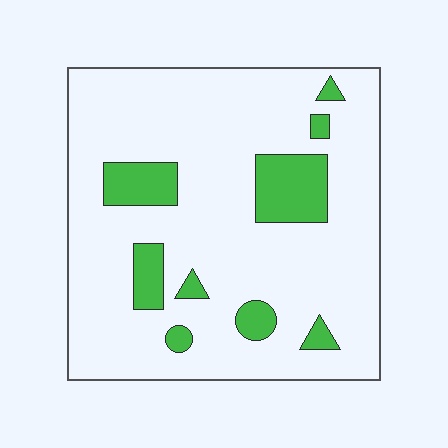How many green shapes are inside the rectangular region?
9.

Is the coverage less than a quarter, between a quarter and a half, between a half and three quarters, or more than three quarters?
Less than a quarter.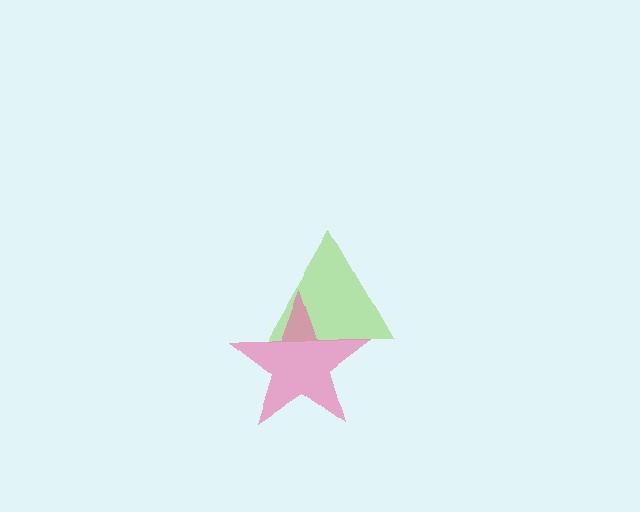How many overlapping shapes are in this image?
There are 2 overlapping shapes in the image.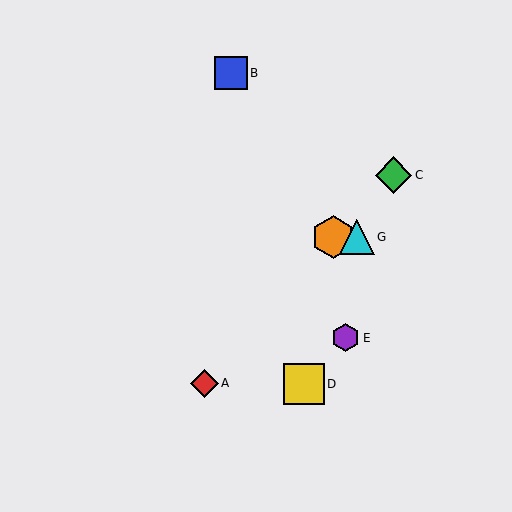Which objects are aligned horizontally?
Objects F, G are aligned horizontally.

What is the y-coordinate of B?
Object B is at y≈73.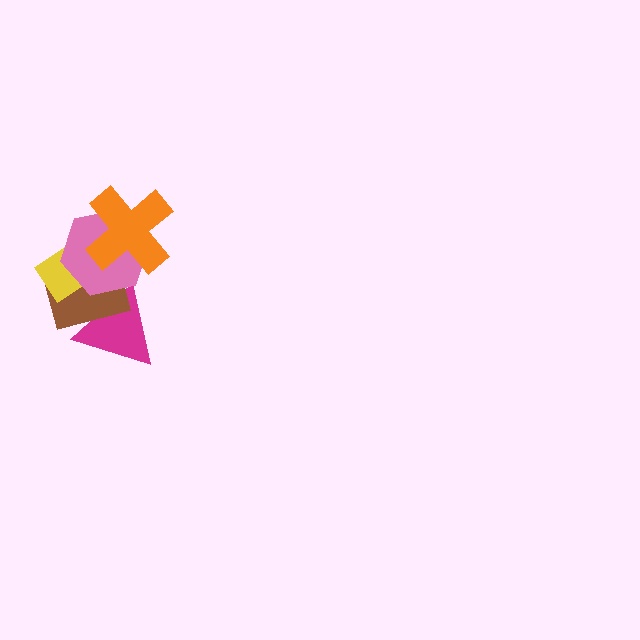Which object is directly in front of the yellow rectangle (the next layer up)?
The pink hexagon is directly in front of the yellow rectangle.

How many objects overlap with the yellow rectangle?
3 objects overlap with the yellow rectangle.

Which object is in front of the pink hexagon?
The orange cross is in front of the pink hexagon.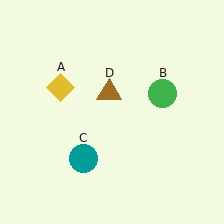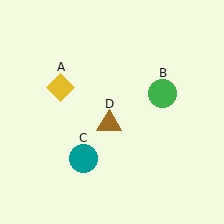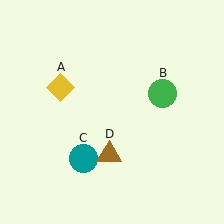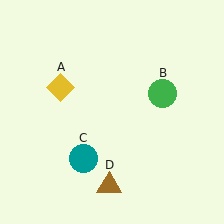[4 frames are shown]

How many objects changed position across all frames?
1 object changed position: brown triangle (object D).